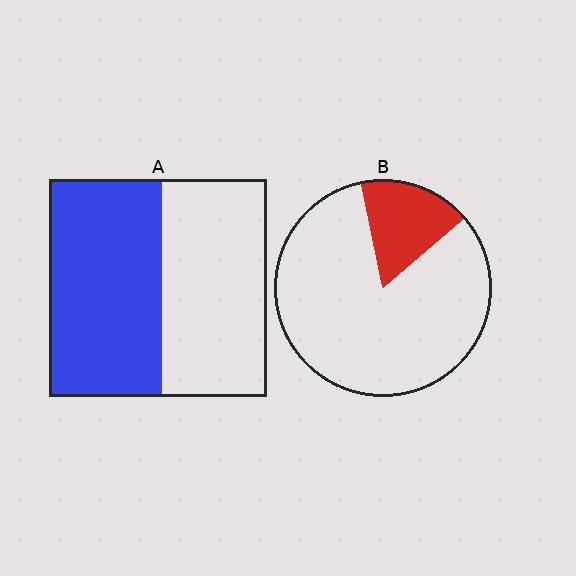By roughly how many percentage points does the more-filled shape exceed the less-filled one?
By roughly 35 percentage points (A over B).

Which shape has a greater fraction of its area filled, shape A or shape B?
Shape A.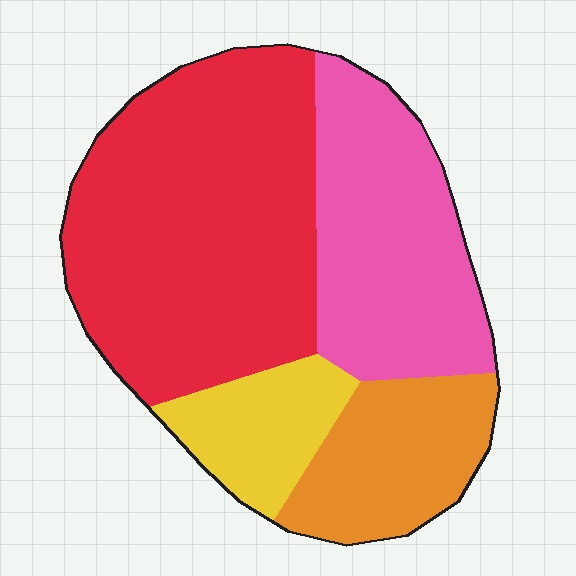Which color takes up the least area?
Yellow, at roughly 10%.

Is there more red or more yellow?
Red.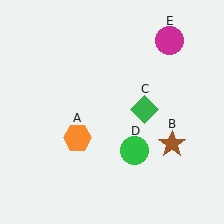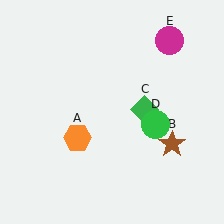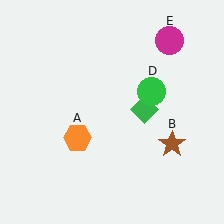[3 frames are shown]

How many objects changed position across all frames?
1 object changed position: green circle (object D).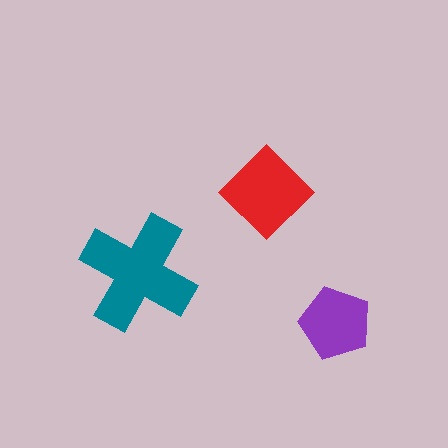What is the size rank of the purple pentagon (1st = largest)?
3rd.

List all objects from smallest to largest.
The purple pentagon, the red diamond, the teal cross.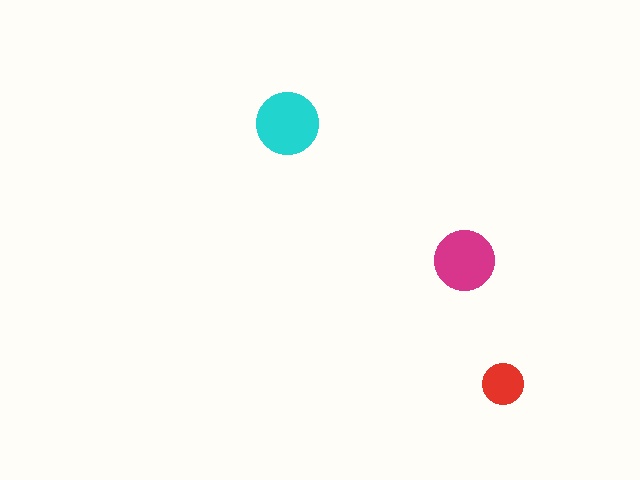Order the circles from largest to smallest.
the cyan one, the magenta one, the red one.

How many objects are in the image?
There are 3 objects in the image.